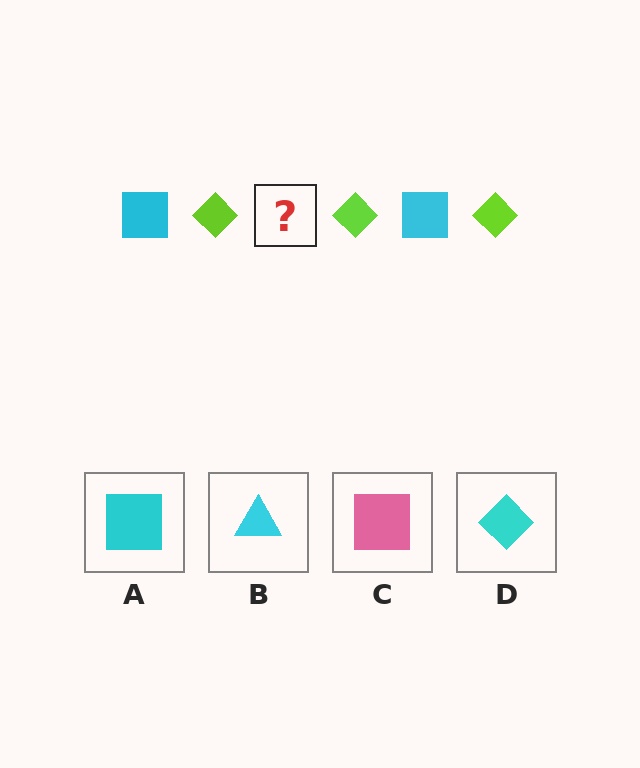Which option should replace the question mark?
Option A.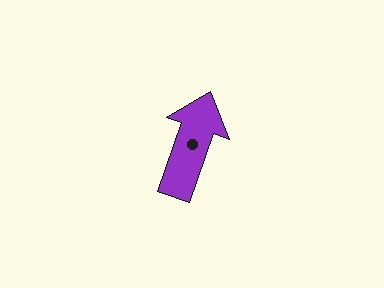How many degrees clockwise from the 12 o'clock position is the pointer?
Approximately 19 degrees.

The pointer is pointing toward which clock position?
Roughly 1 o'clock.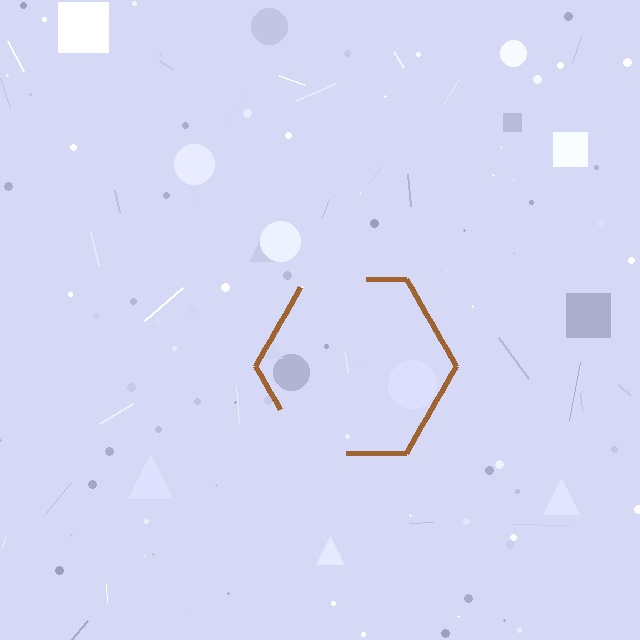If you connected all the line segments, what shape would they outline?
They would outline a hexagon.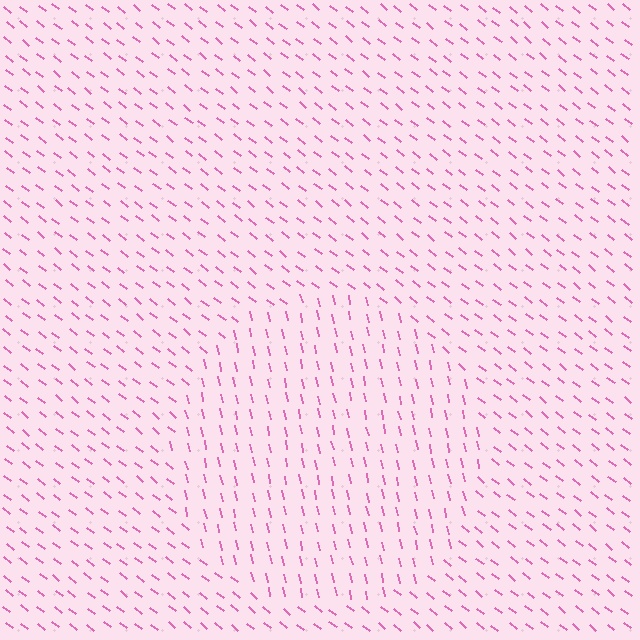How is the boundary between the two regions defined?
The boundary is defined purely by a change in line orientation (approximately 40 degrees difference). All lines are the same color and thickness.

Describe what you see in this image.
The image is filled with small pink line segments. A circle region in the image has lines oriented differently from the surrounding lines, creating a visible texture boundary.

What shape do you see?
I see a circle.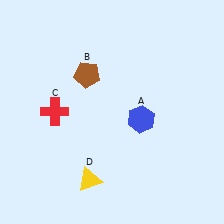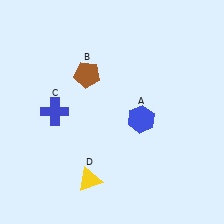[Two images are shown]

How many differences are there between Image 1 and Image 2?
There is 1 difference between the two images.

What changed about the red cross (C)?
In Image 1, C is red. In Image 2, it changed to blue.